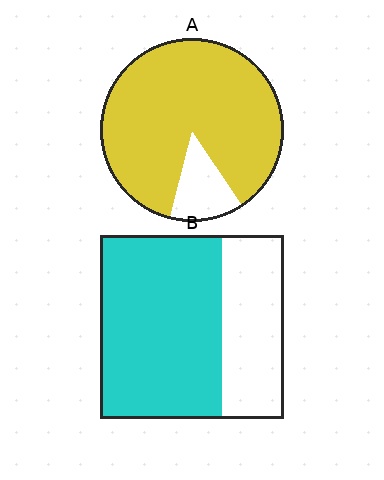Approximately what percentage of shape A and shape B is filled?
A is approximately 85% and B is approximately 65%.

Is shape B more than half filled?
Yes.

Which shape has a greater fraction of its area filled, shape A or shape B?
Shape A.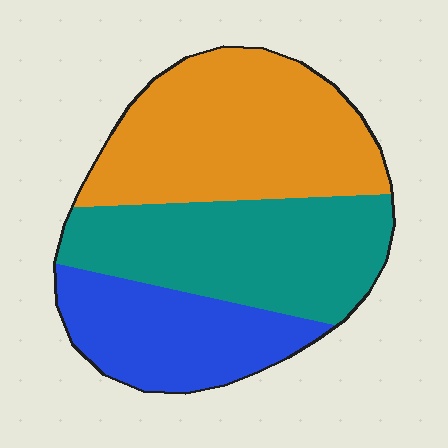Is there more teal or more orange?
Orange.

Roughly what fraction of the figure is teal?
Teal takes up about three eighths (3/8) of the figure.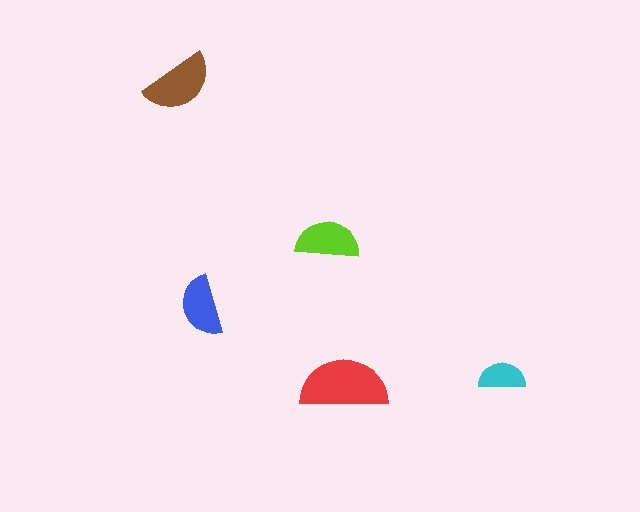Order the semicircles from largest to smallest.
the red one, the brown one, the lime one, the blue one, the cyan one.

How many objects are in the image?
There are 5 objects in the image.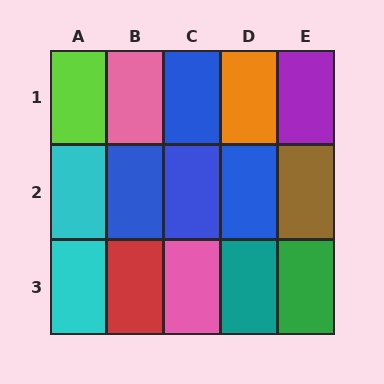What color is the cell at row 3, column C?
Pink.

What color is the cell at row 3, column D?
Teal.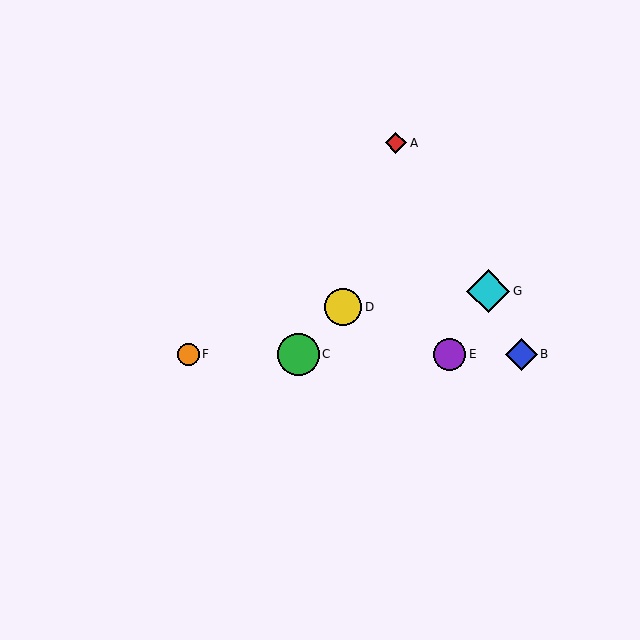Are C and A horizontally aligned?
No, C is at y≈354 and A is at y≈143.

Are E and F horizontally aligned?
Yes, both are at y≈354.